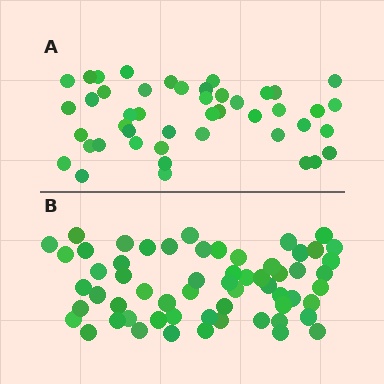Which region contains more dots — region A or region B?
Region B (the bottom region) has more dots.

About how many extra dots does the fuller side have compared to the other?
Region B has approximately 15 more dots than region A.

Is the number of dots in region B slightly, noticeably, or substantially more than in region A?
Region B has noticeably more, but not dramatically so. The ratio is roughly 1.3 to 1.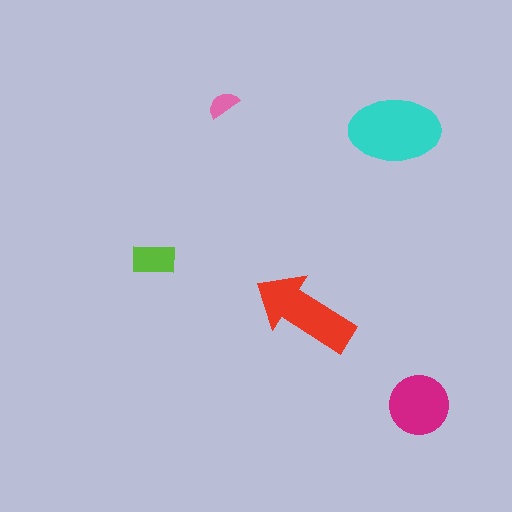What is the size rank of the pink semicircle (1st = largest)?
5th.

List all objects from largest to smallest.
The cyan ellipse, the red arrow, the magenta circle, the lime rectangle, the pink semicircle.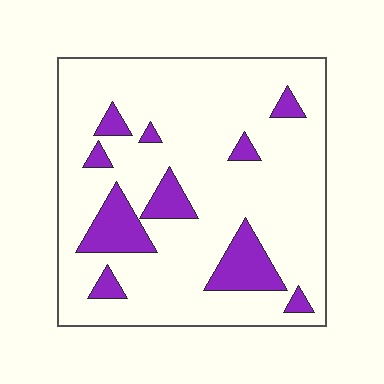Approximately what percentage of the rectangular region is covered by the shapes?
Approximately 15%.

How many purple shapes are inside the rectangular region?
10.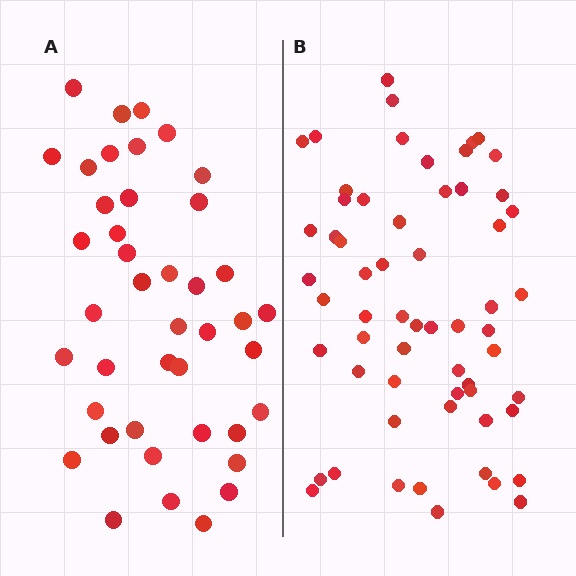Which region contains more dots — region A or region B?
Region B (the right region) has more dots.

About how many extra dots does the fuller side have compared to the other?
Region B has approximately 20 more dots than region A.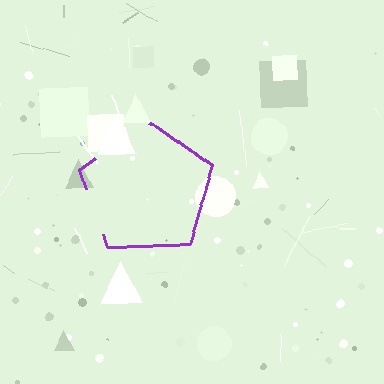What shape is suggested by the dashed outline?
The dashed outline suggests a pentagon.